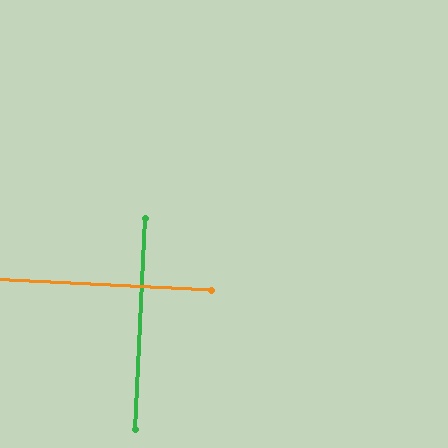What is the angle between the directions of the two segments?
Approximately 90 degrees.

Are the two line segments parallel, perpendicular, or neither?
Perpendicular — they meet at approximately 90°.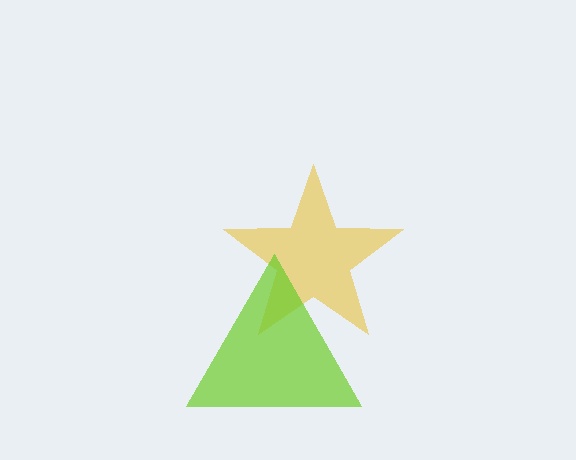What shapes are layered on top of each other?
The layered shapes are: a yellow star, a lime triangle.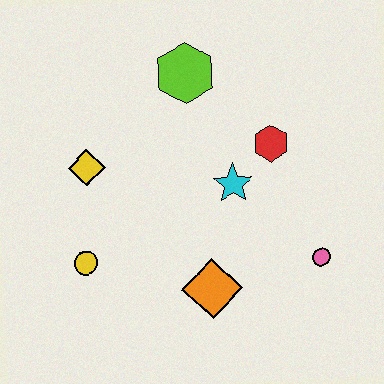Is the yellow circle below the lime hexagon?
Yes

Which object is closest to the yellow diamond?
The yellow circle is closest to the yellow diamond.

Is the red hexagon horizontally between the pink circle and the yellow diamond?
Yes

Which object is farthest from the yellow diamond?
The pink circle is farthest from the yellow diamond.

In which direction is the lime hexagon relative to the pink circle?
The lime hexagon is above the pink circle.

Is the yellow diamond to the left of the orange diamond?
Yes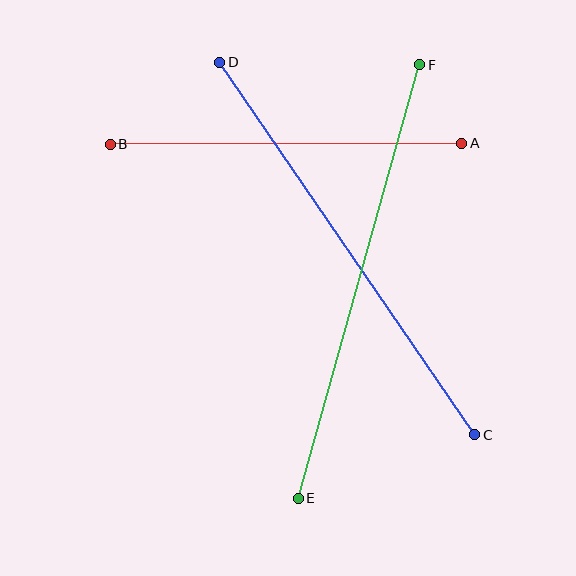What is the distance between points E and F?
The distance is approximately 450 pixels.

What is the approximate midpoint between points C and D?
The midpoint is at approximately (347, 249) pixels.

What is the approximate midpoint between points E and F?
The midpoint is at approximately (359, 281) pixels.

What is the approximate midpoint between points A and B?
The midpoint is at approximately (286, 144) pixels.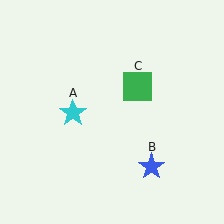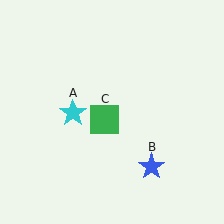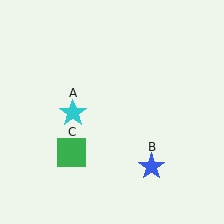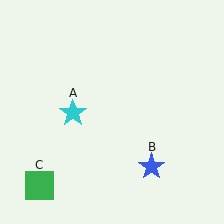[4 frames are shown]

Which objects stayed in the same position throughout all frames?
Cyan star (object A) and blue star (object B) remained stationary.